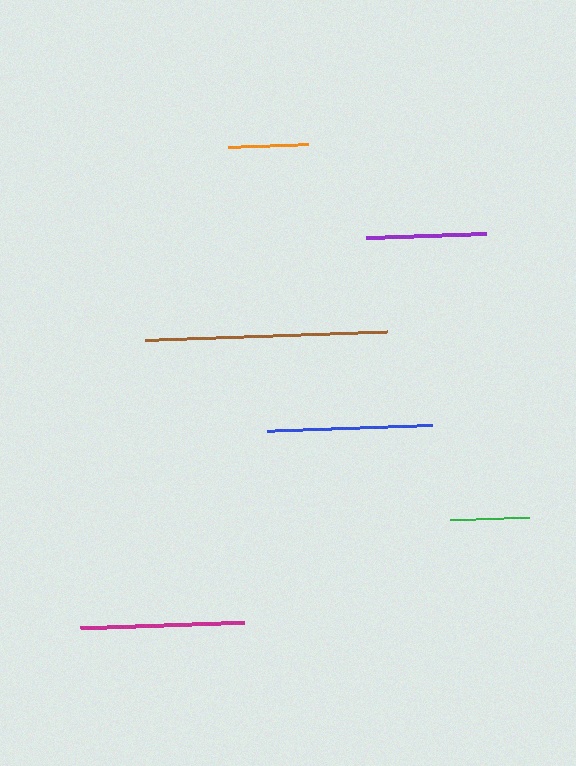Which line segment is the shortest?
The green line is the shortest at approximately 79 pixels.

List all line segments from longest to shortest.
From longest to shortest: brown, magenta, blue, purple, orange, green.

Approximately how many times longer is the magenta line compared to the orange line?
The magenta line is approximately 2.1 times the length of the orange line.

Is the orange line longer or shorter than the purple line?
The purple line is longer than the orange line.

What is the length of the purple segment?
The purple segment is approximately 120 pixels long.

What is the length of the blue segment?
The blue segment is approximately 164 pixels long.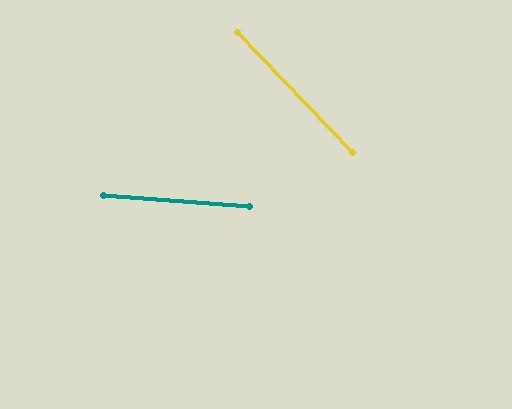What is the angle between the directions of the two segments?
Approximately 42 degrees.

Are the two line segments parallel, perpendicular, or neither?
Neither parallel nor perpendicular — they differ by about 42°.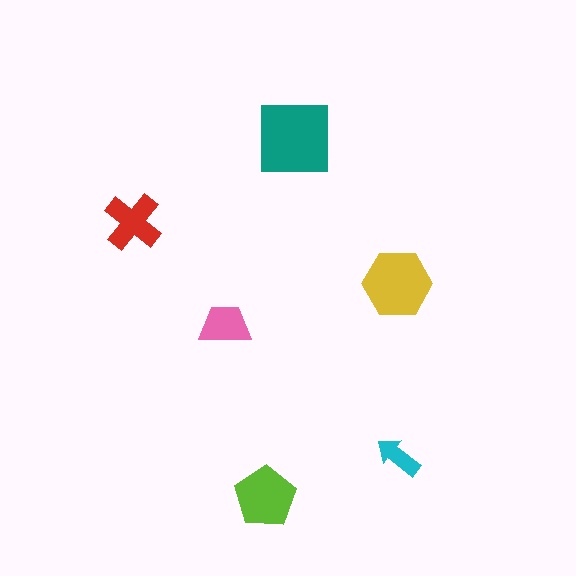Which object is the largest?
The teal square.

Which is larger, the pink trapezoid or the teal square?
The teal square.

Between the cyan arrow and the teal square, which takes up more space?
The teal square.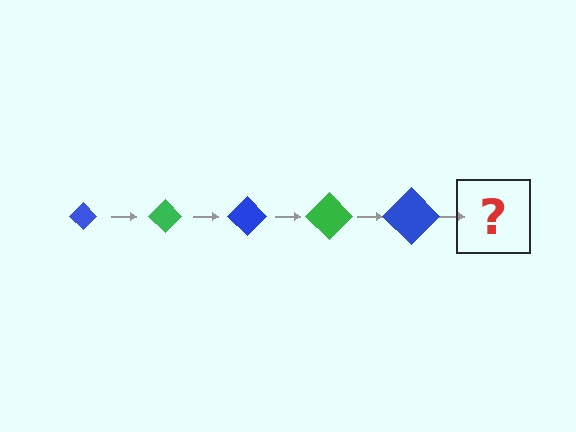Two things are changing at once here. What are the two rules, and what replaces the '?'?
The two rules are that the diamond grows larger each step and the color cycles through blue and green. The '?' should be a green diamond, larger than the previous one.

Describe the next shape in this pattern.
It should be a green diamond, larger than the previous one.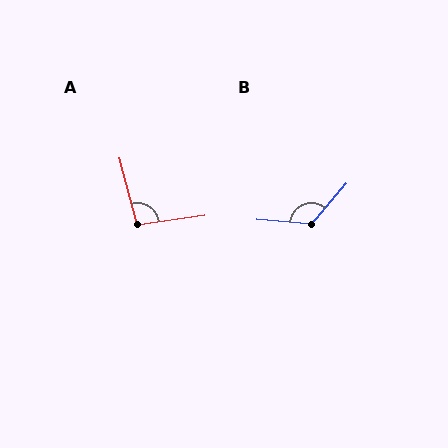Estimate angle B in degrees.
Approximately 126 degrees.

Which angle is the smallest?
A, at approximately 97 degrees.